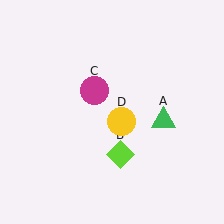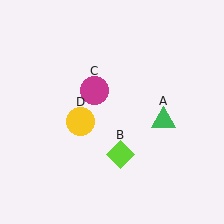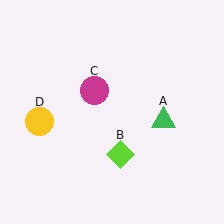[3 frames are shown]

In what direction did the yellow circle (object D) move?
The yellow circle (object D) moved left.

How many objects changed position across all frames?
1 object changed position: yellow circle (object D).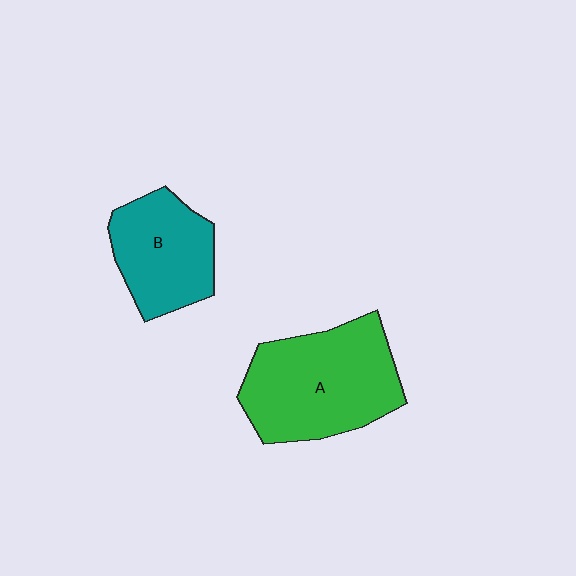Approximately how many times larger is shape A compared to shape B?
Approximately 1.5 times.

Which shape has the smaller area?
Shape B (teal).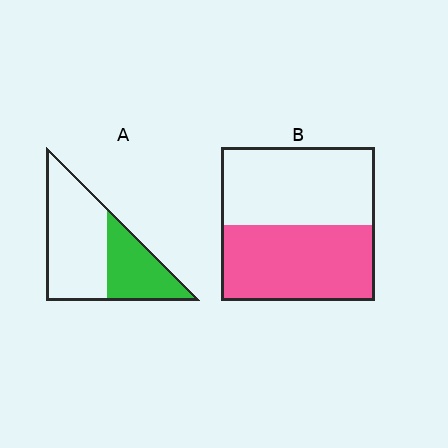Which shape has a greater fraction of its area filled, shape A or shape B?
Shape B.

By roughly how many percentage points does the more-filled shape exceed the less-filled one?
By roughly 15 percentage points (B over A).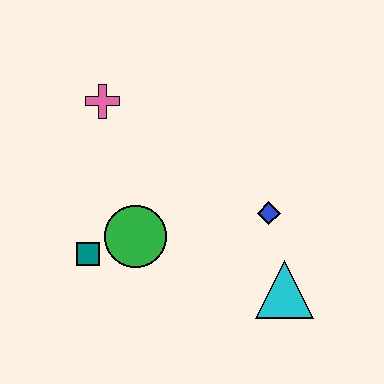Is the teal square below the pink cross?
Yes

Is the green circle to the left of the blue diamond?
Yes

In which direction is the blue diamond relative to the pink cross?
The blue diamond is to the right of the pink cross.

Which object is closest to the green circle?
The teal square is closest to the green circle.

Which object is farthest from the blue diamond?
The pink cross is farthest from the blue diamond.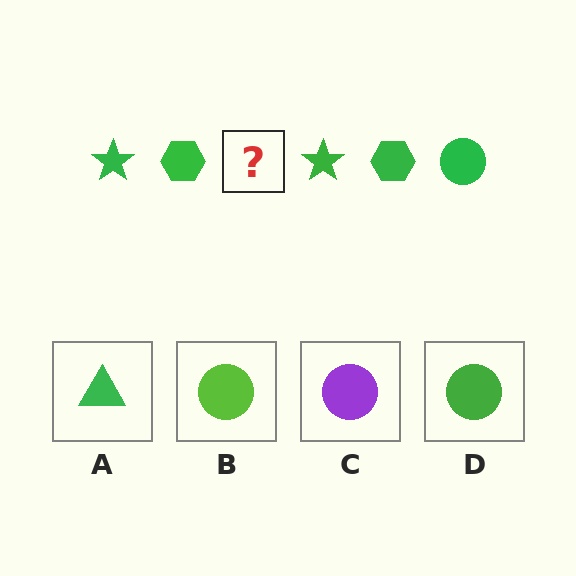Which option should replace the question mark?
Option D.